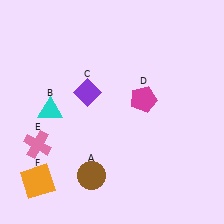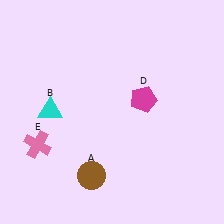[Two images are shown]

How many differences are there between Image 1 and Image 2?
There are 2 differences between the two images.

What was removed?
The orange square (F), the purple diamond (C) were removed in Image 2.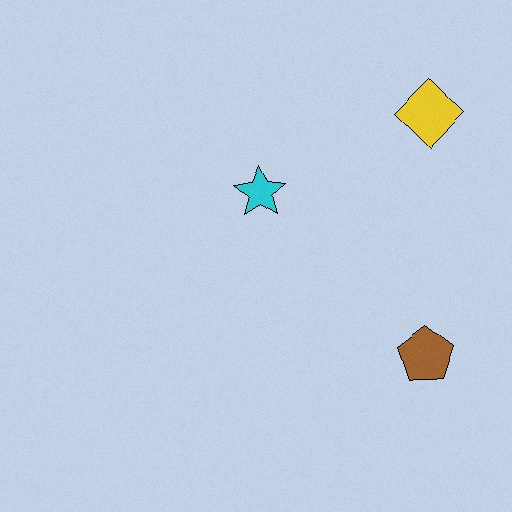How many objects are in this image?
There are 3 objects.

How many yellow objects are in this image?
There is 1 yellow object.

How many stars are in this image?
There is 1 star.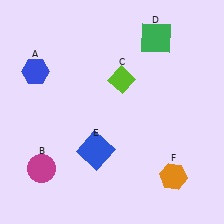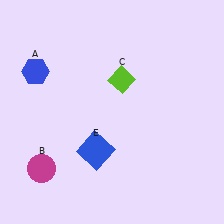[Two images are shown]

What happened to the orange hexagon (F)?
The orange hexagon (F) was removed in Image 2. It was in the bottom-right area of Image 1.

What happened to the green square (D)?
The green square (D) was removed in Image 2. It was in the top-right area of Image 1.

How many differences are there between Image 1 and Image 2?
There are 2 differences between the two images.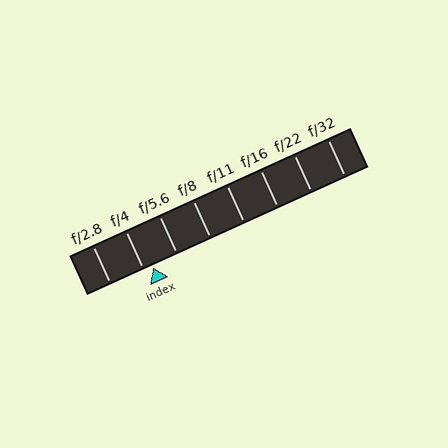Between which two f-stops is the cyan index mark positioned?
The index mark is between f/4 and f/5.6.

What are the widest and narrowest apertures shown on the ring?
The widest aperture shown is f/2.8 and the narrowest is f/32.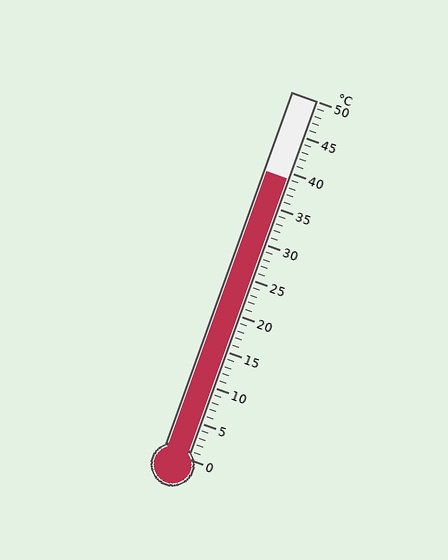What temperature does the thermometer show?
The thermometer shows approximately 39°C.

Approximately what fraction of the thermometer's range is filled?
The thermometer is filled to approximately 80% of its range.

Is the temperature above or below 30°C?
The temperature is above 30°C.